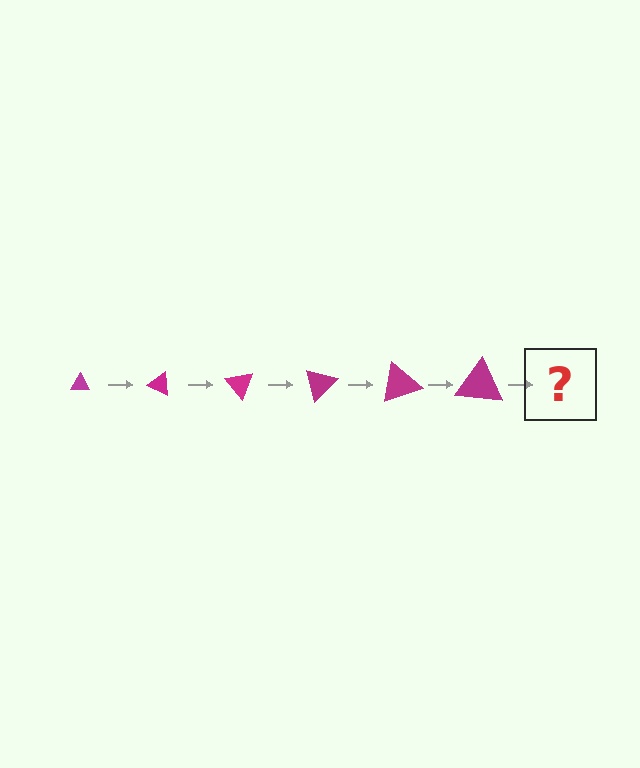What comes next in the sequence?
The next element should be a triangle, larger than the previous one and rotated 150 degrees from the start.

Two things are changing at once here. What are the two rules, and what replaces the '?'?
The two rules are that the triangle grows larger each step and it rotates 25 degrees each step. The '?' should be a triangle, larger than the previous one and rotated 150 degrees from the start.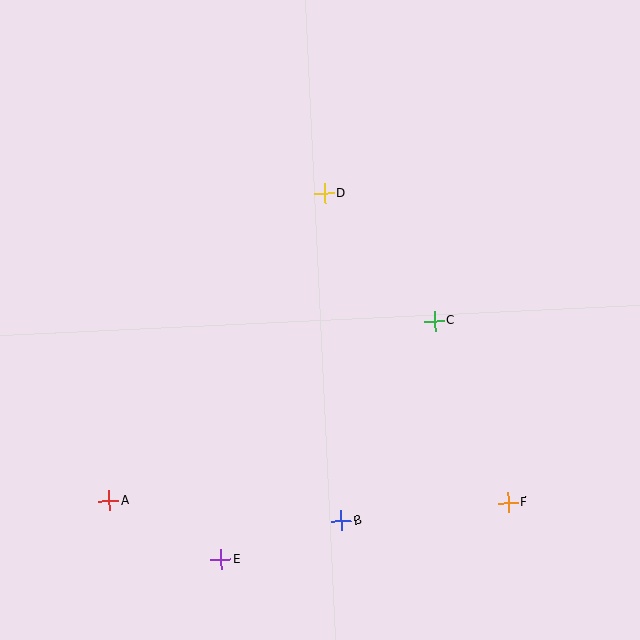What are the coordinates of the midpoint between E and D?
The midpoint between E and D is at (273, 377).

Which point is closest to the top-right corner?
Point D is closest to the top-right corner.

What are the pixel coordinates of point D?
Point D is at (324, 194).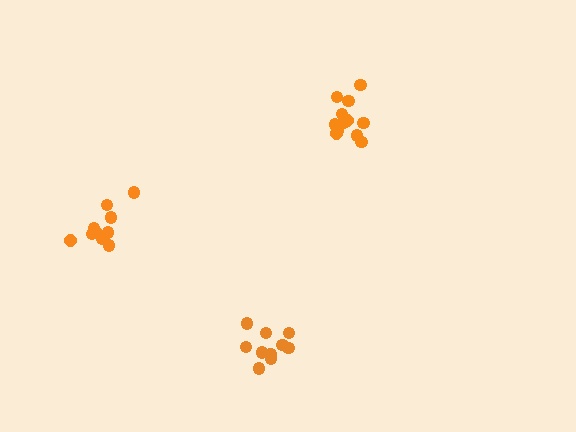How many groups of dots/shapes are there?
There are 3 groups.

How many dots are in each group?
Group 1: 10 dots, Group 2: 10 dots, Group 3: 12 dots (32 total).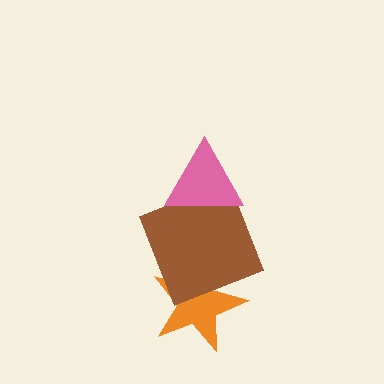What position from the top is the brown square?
The brown square is 2nd from the top.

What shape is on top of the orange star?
The brown square is on top of the orange star.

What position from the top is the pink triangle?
The pink triangle is 1st from the top.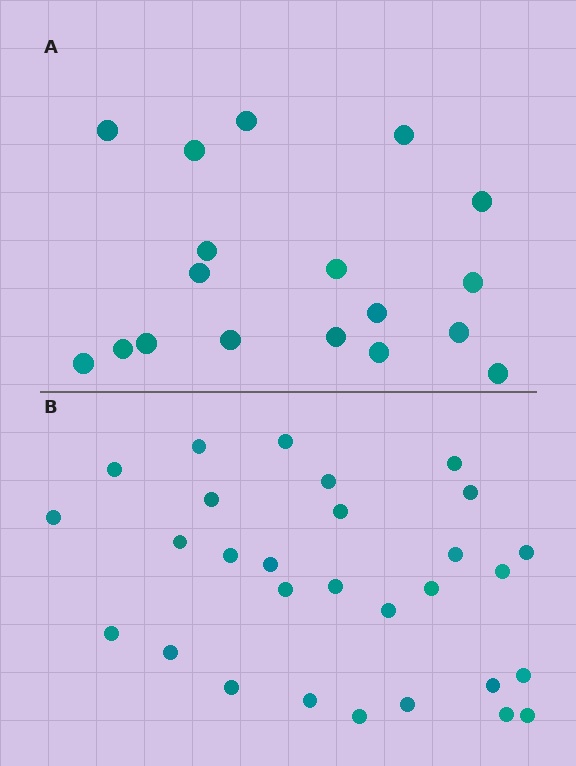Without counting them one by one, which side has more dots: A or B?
Region B (the bottom region) has more dots.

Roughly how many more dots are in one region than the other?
Region B has roughly 12 or so more dots than region A.